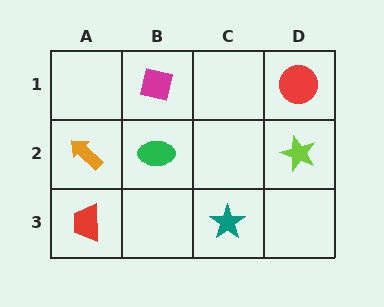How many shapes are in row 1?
2 shapes.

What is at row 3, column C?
A teal star.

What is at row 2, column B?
A green ellipse.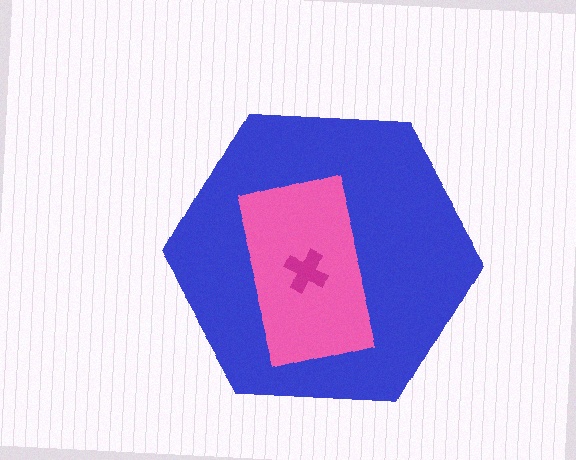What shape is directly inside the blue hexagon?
The pink rectangle.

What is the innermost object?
The magenta cross.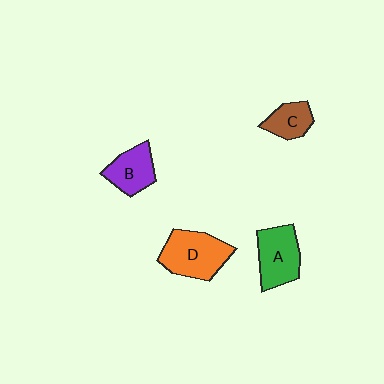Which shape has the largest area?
Shape D (orange).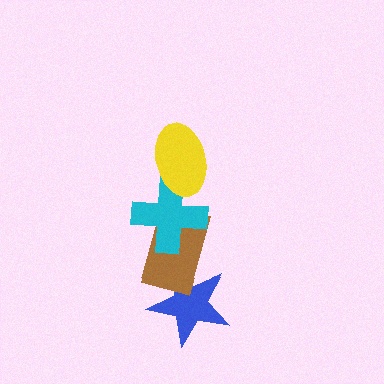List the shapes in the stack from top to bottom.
From top to bottom: the yellow ellipse, the cyan cross, the brown rectangle, the blue star.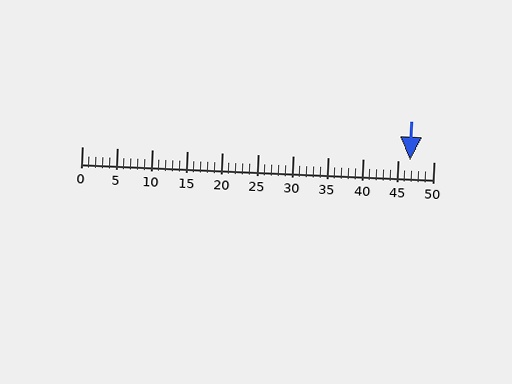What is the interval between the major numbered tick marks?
The major tick marks are spaced 5 units apart.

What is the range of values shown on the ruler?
The ruler shows values from 0 to 50.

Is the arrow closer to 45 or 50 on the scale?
The arrow is closer to 45.